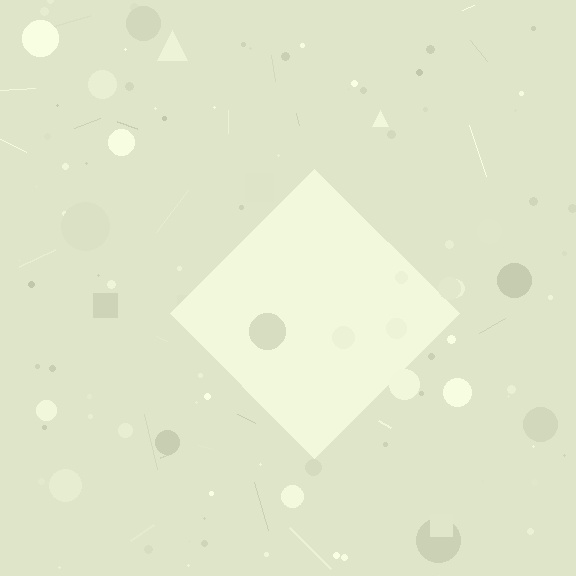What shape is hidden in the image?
A diamond is hidden in the image.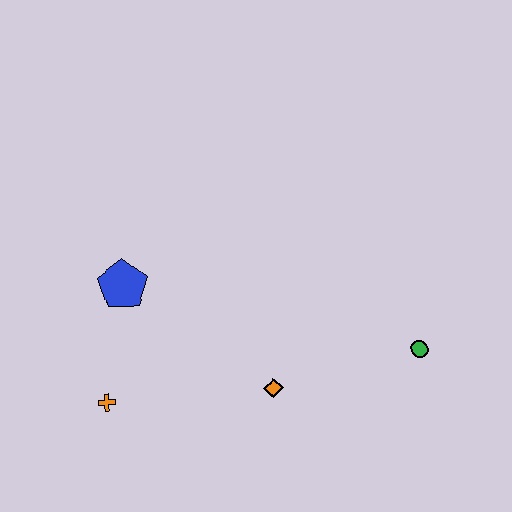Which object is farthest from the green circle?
The orange cross is farthest from the green circle.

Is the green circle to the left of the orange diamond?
No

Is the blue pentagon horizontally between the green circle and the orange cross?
Yes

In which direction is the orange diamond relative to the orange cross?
The orange diamond is to the right of the orange cross.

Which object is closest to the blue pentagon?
The orange cross is closest to the blue pentagon.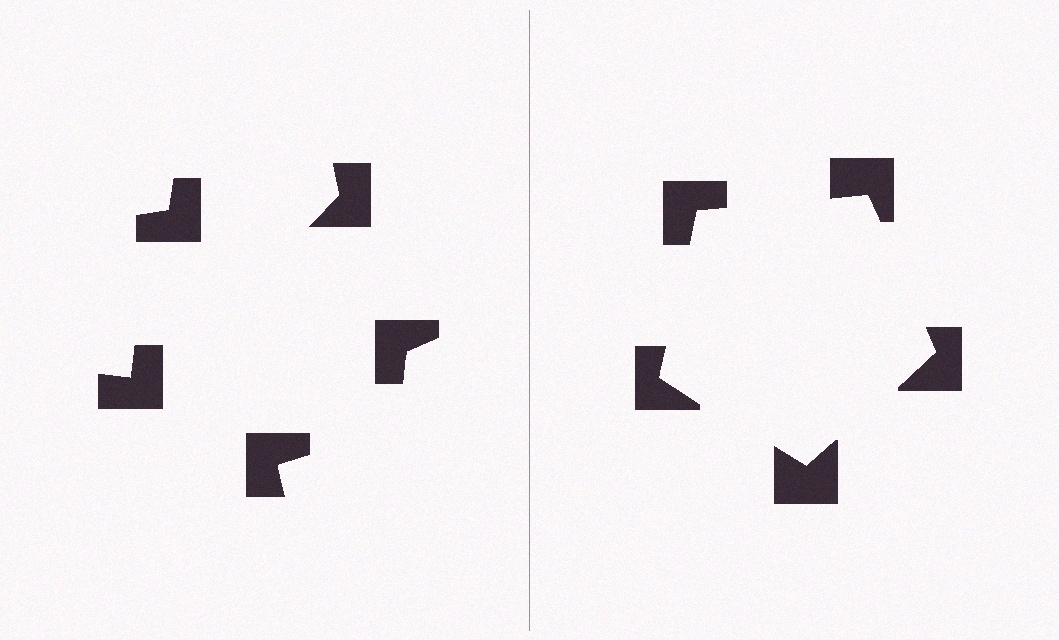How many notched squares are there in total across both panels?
10 — 5 on each side.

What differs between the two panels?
The notched squares are positioned identically on both sides; only the wedge orientations differ. On the right they align to a pentagon; on the left they are misaligned.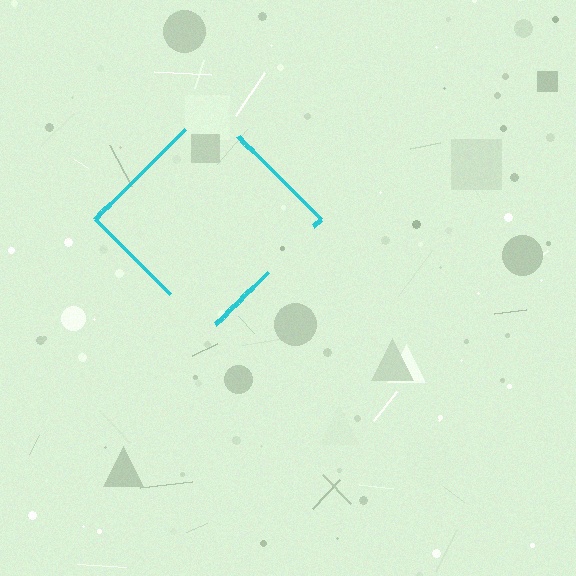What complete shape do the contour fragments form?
The contour fragments form a diamond.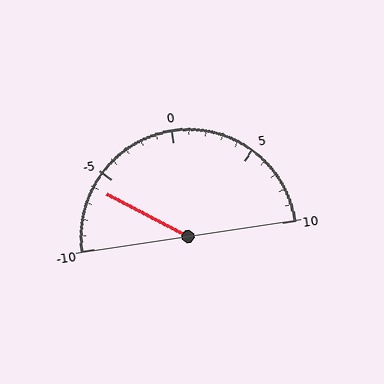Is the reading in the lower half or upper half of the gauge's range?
The reading is in the lower half of the range (-10 to 10).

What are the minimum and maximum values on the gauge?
The gauge ranges from -10 to 10.